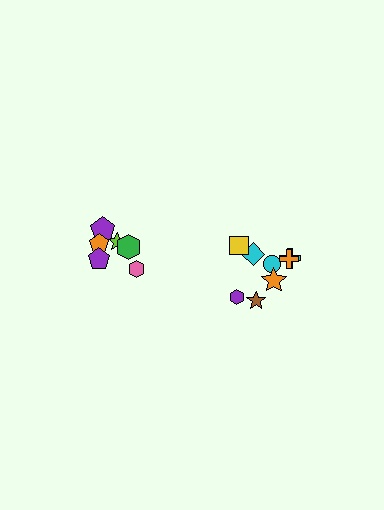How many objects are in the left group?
There are 6 objects.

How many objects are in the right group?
There are 8 objects.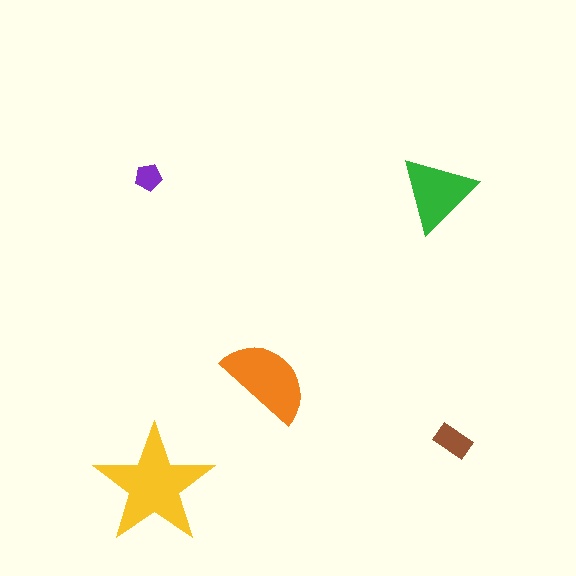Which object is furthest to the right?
The brown rectangle is rightmost.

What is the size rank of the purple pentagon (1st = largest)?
5th.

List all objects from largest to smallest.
The yellow star, the orange semicircle, the green triangle, the brown rectangle, the purple pentagon.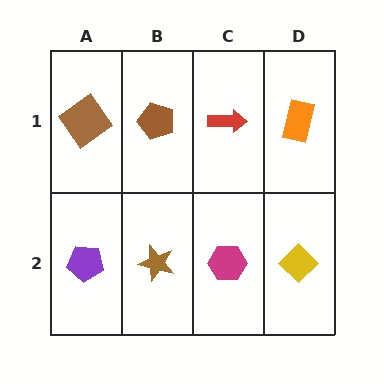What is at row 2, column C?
A magenta hexagon.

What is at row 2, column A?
A purple pentagon.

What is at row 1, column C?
A red arrow.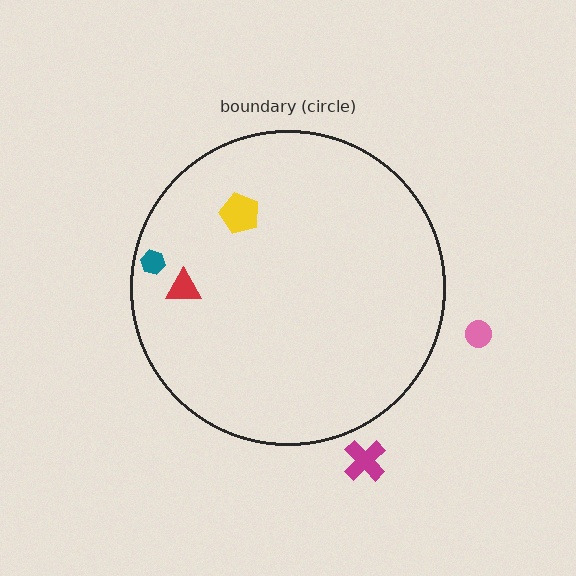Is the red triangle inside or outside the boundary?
Inside.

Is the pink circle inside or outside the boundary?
Outside.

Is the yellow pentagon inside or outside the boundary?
Inside.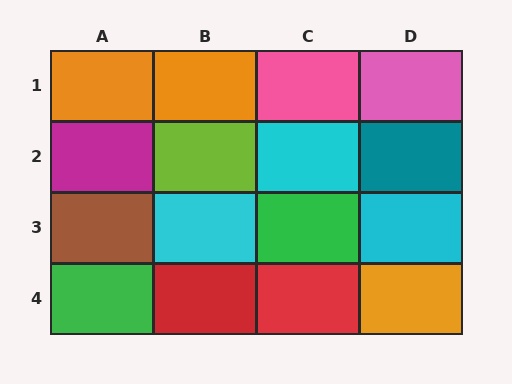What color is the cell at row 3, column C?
Green.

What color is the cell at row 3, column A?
Brown.